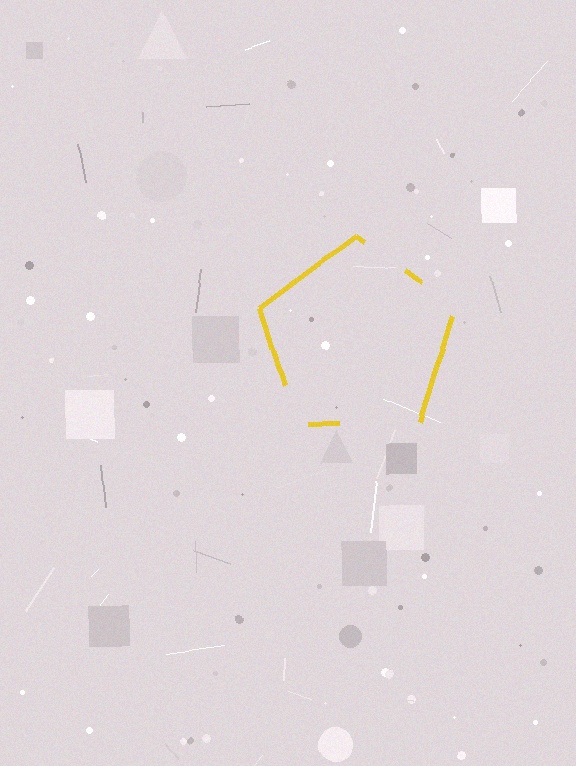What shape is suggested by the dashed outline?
The dashed outline suggests a pentagon.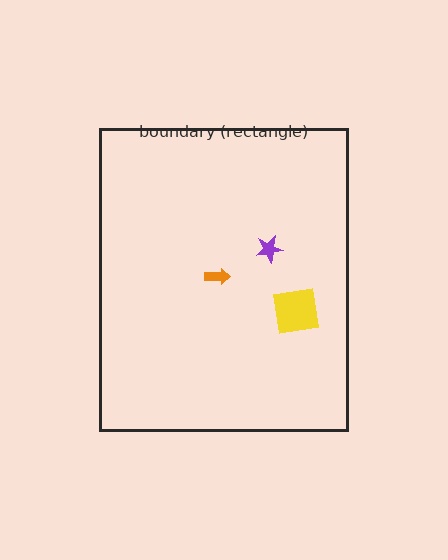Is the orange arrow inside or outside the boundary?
Inside.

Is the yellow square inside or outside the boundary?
Inside.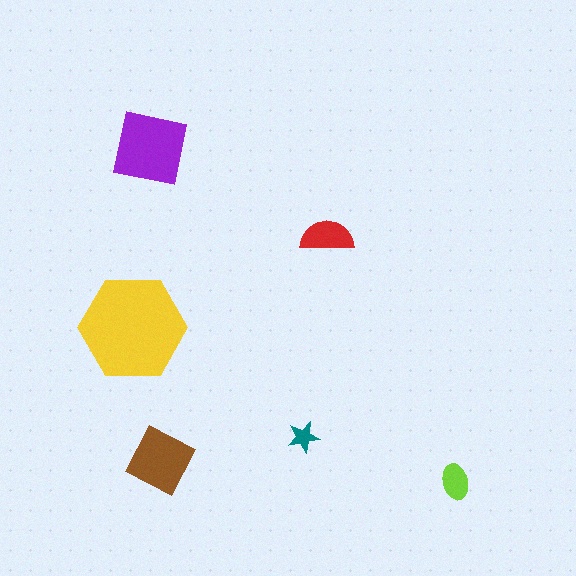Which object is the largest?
The yellow hexagon.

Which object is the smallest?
The teal star.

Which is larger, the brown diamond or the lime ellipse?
The brown diamond.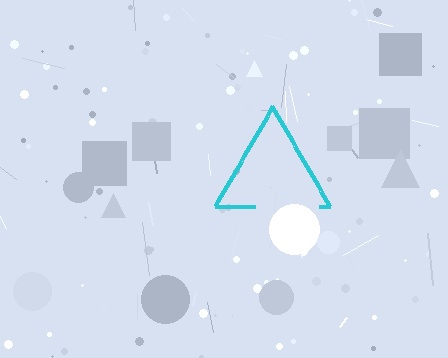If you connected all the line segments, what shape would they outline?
They would outline a triangle.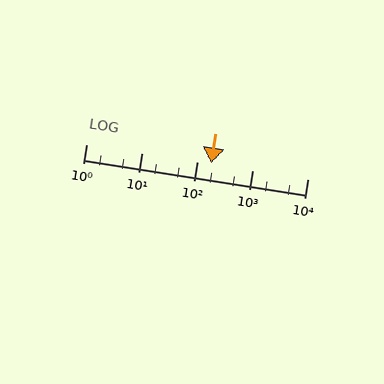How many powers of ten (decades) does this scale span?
The scale spans 4 decades, from 1 to 10000.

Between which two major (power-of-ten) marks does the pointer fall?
The pointer is between 100 and 1000.